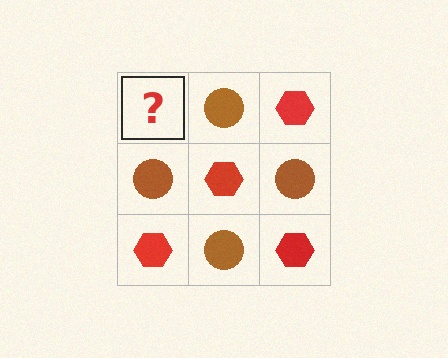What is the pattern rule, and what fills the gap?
The rule is that it alternates red hexagon and brown circle in a checkerboard pattern. The gap should be filled with a red hexagon.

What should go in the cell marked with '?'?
The missing cell should contain a red hexagon.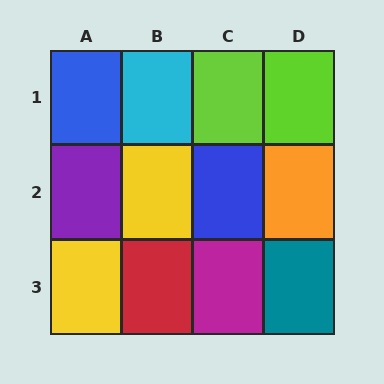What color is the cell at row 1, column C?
Lime.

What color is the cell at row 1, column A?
Blue.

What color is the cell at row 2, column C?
Blue.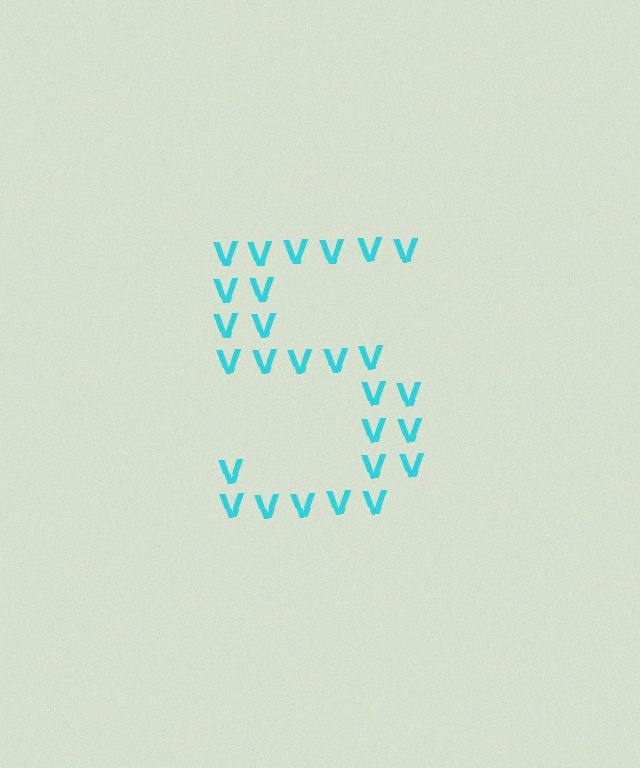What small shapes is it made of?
It is made of small letter V's.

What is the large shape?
The large shape is the digit 5.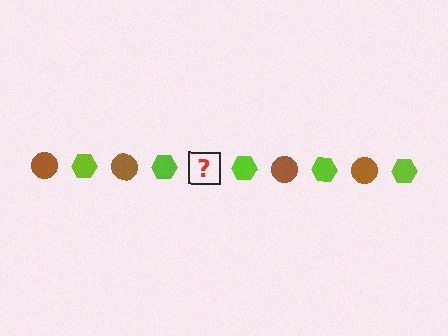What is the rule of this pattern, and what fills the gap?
The rule is that the pattern alternates between brown circle and lime hexagon. The gap should be filled with a brown circle.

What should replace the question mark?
The question mark should be replaced with a brown circle.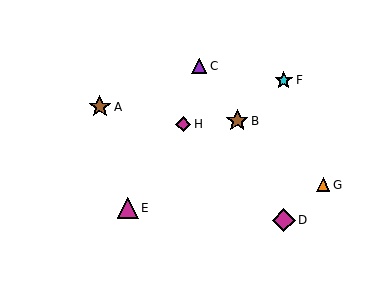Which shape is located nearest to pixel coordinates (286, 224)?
The magenta diamond (labeled D) at (284, 220) is nearest to that location.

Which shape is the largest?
The brown star (labeled A) is the largest.